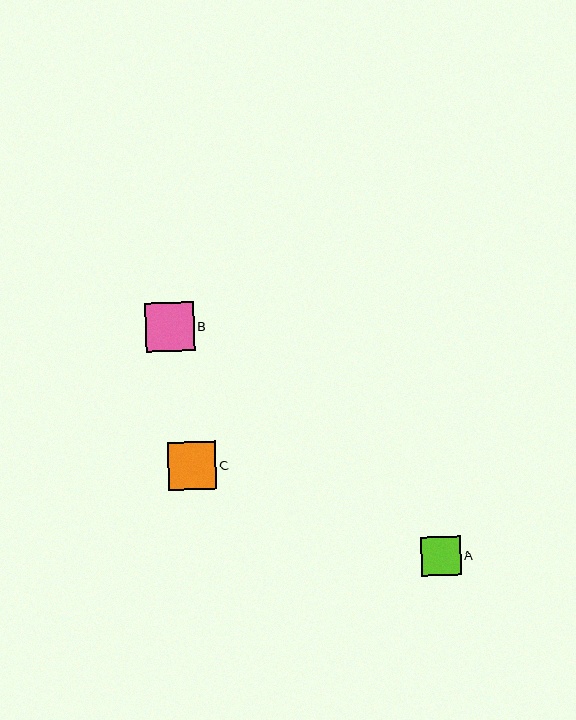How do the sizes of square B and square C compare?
Square B and square C are approximately the same size.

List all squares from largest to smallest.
From largest to smallest: B, C, A.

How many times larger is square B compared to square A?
Square B is approximately 1.2 times the size of square A.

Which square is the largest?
Square B is the largest with a size of approximately 49 pixels.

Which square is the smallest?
Square A is the smallest with a size of approximately 40 pixels.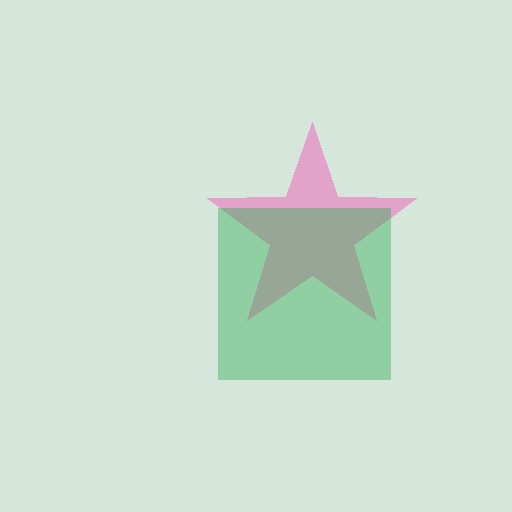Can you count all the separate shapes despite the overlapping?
Yes, there are 2 separate shapes.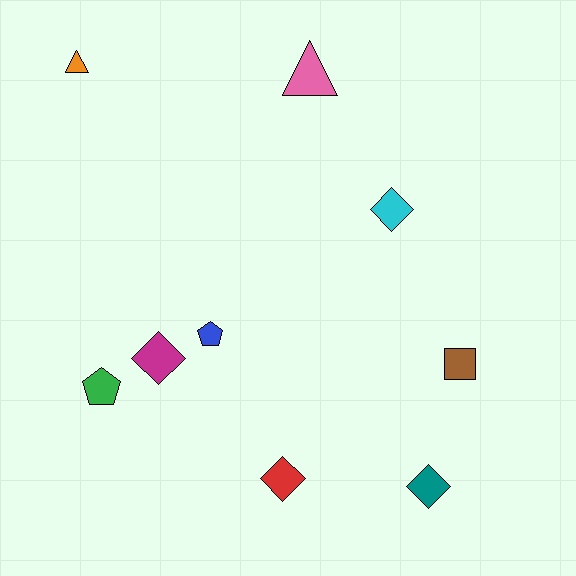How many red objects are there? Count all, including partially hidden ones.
There is 1 red object.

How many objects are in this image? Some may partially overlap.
There are 9 objects.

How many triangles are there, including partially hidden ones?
There are 2 triangles.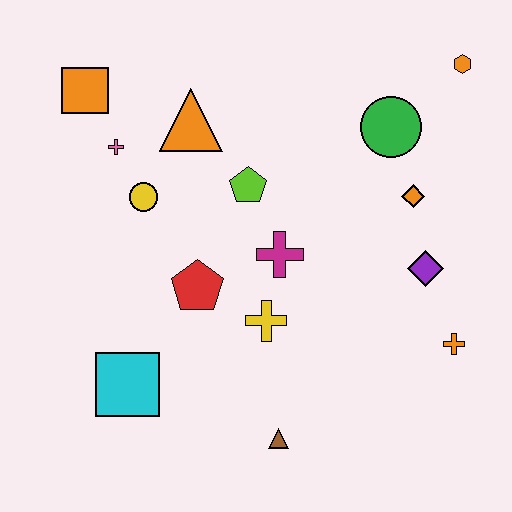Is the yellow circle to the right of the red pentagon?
No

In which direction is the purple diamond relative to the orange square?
The purple diamond is to the right of the orange square.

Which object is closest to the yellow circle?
The pink cross is closest to the yellow circle.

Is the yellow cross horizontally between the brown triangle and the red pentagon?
Yes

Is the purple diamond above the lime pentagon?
No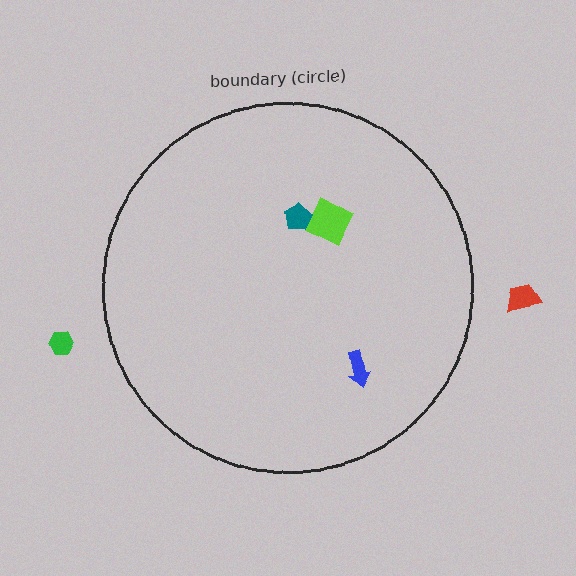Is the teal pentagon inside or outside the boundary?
Inside.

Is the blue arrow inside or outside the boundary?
Inside.